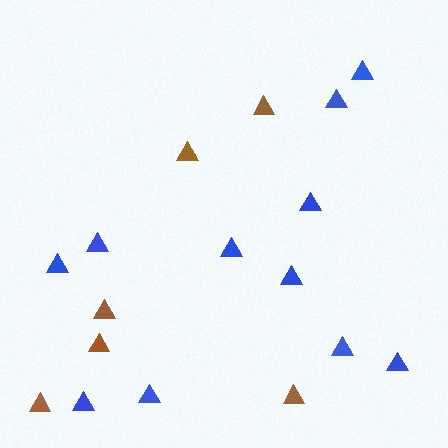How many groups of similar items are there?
There are 2 groups: one group of blue triangles (11) and one group of brown triangles (6).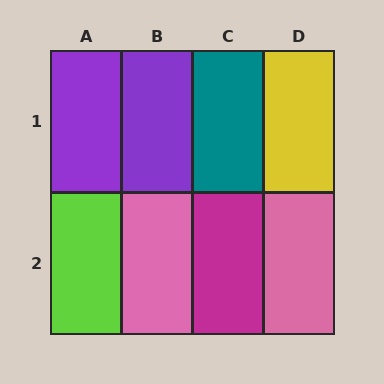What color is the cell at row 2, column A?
Lime.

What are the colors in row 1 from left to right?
Purple, purple, teal, yellow.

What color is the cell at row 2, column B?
Pink.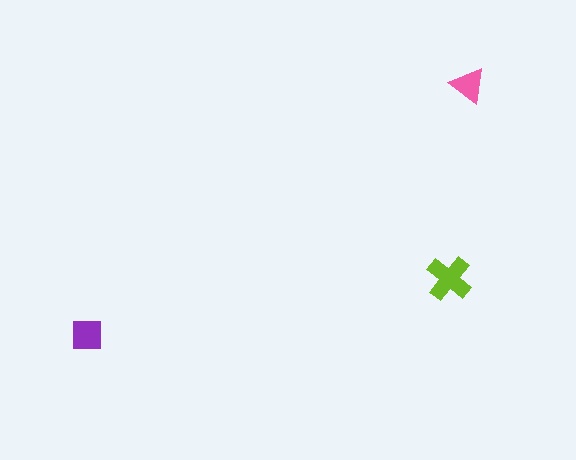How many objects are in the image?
There are 3 objects in the image.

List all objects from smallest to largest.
The pink triangle, the purple square, the lime cross.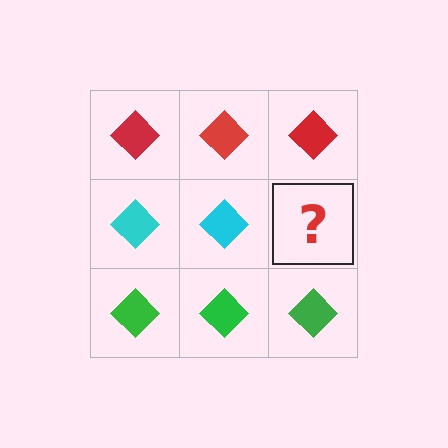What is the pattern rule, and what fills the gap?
The rule is that each row has a consistent color. The gap should be filled with a cyan diamond.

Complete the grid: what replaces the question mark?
The question mark should be replaced with a cyan diamond.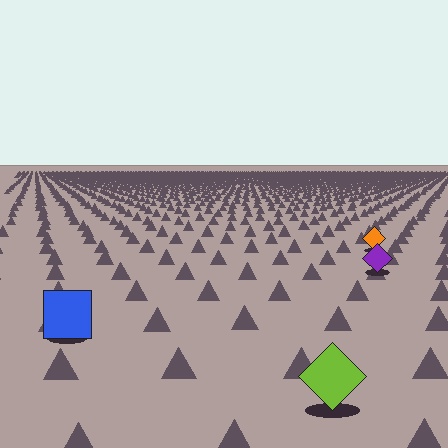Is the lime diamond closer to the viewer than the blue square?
Yes. The lime diamond is closer — you can tell from the texture gradient: the ground texture is coarser near it.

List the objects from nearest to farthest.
From nearest to farthest: the lime diamond, the blue square, the purple diamond, the orange diamond.